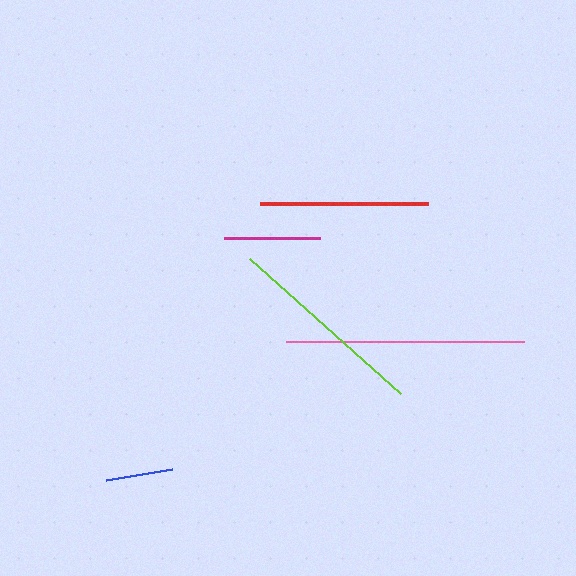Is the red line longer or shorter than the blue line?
The red line is longer than the blue line.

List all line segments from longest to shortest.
From longest to shortest: pink, lime, red, magenta, blue.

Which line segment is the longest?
The pink line is the longest at approximately 238 pixels.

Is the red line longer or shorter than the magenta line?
The red line is longer than the magenta line.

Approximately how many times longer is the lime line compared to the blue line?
The lime line is approximately 3.0 times the length of the blue line.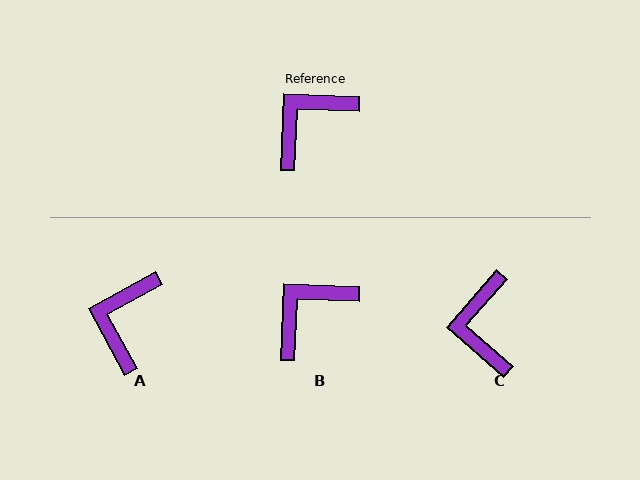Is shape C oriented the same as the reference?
No, it is off by about 51 degrees.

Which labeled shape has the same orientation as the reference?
B.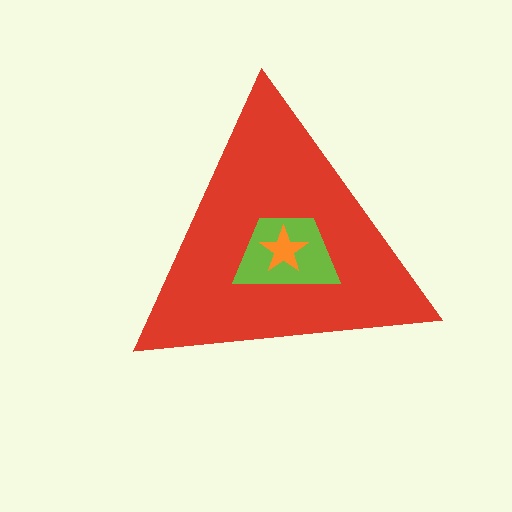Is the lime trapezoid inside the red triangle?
Yes.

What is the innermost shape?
The orange star.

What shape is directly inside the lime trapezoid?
The orange star.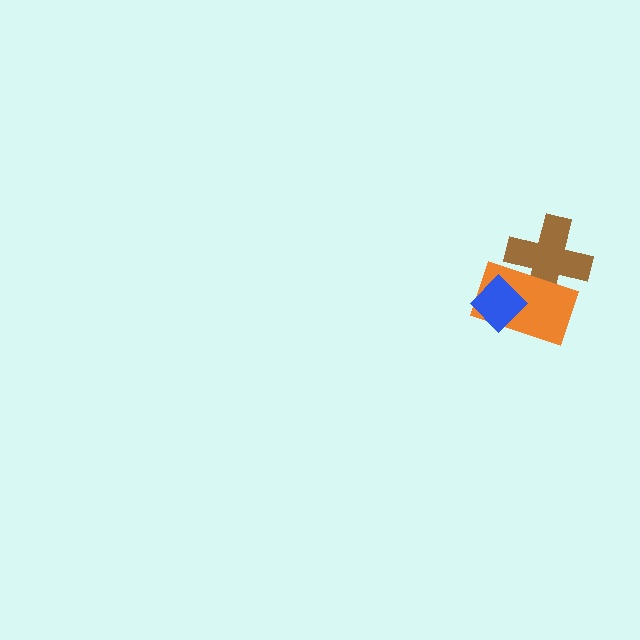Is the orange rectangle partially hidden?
Yes, it is partially covered by another shape.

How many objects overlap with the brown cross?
1 object overlaps with the brown cross.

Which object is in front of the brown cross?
The orange rectangle is in front of the brown cross.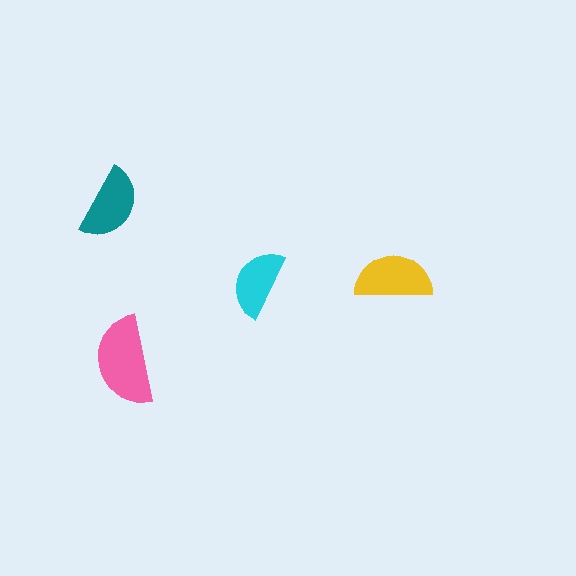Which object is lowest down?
The pink semicircle is bottommost.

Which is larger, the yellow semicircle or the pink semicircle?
The pink one.